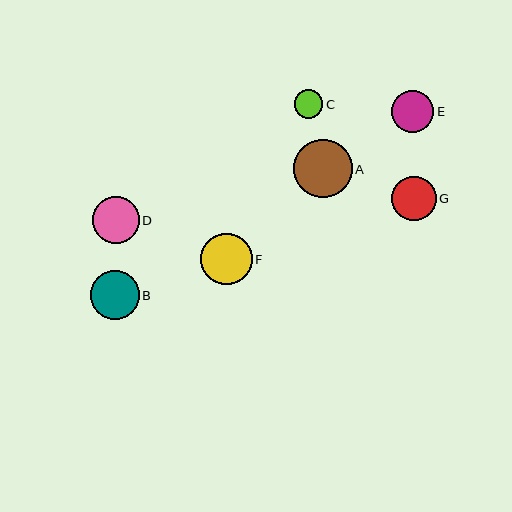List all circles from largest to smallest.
From largest to smallest: A, F, B, D, G, E, C.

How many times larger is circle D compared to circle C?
Circle D is approximately 1.6 times the size of circle C.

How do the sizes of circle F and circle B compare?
Circle F and circle B are approximately the same size.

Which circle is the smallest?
Circle C is the smallest with a size of approximately 29 pixels.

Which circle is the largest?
Circle A is the largest with a size of approximately 58 pixels.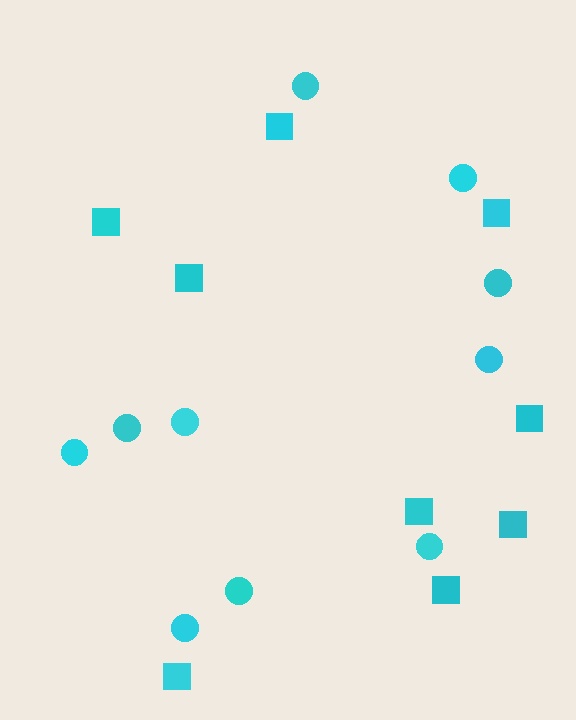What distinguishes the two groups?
There are 2 groups: one group of circles (10) and one group of squares (9).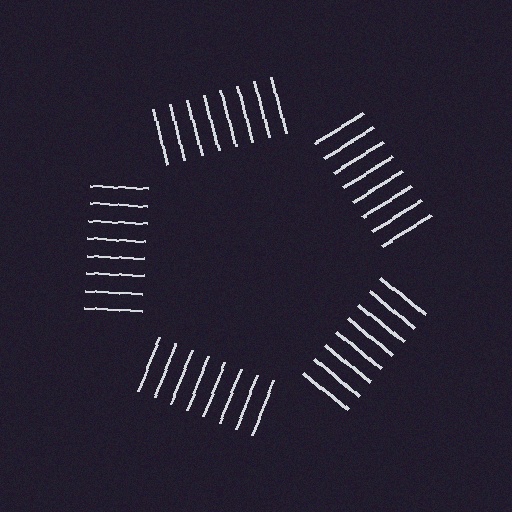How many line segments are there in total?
40 — 8 along each of the 5 edges.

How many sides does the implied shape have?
5 sides — the line-ends trace a pentagon.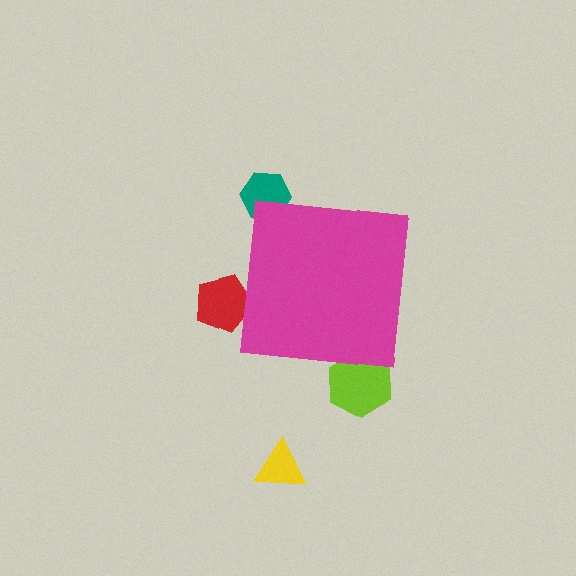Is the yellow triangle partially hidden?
No, the yellow triangle is fully visible.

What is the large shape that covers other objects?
A magenta square.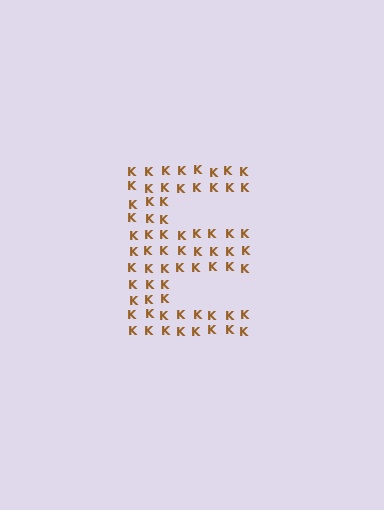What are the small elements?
The small elements are letter K's.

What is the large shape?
The large shape is the letter E.